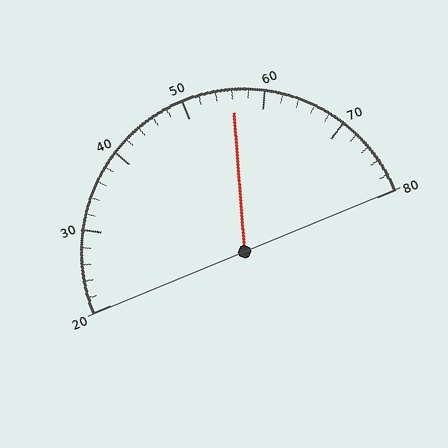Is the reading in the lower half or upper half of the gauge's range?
The reading is in the upper half of the range (20 to 80).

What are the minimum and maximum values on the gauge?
The gauge ranges from 20 to 80.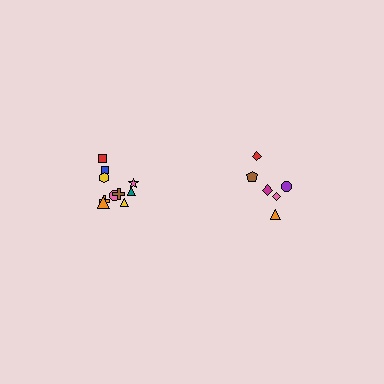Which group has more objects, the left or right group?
The left group.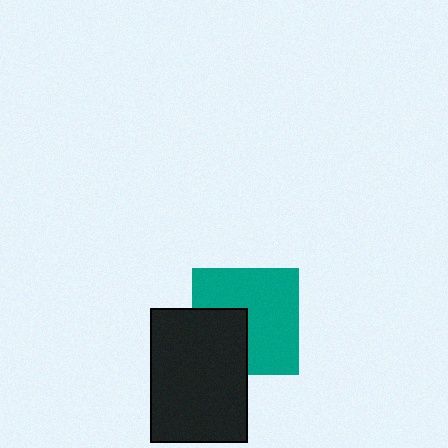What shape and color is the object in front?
The object in front is a black rectangle.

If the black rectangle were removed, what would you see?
You would see the complete teal square.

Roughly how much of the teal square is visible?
Most of it is visible (roughly 67%).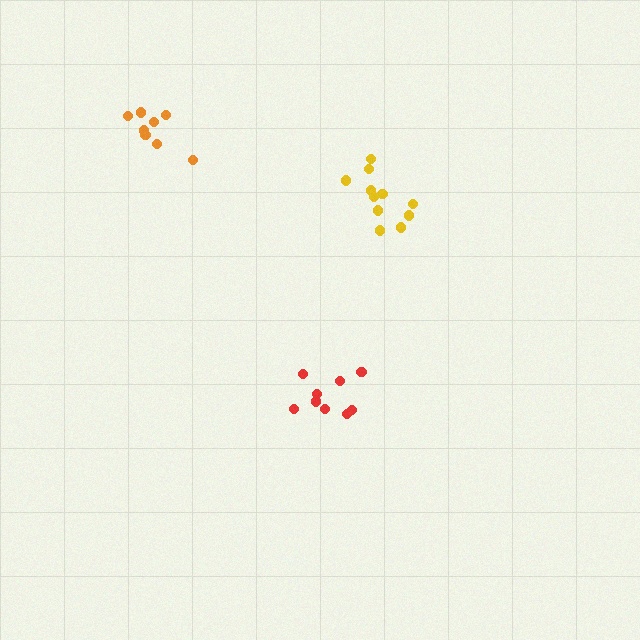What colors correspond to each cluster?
The clusters are colored: red, yellow, orange.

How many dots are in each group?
Group 1: 9 dots, Group 2: 11 dots, Group 3: 8 dots (28 total).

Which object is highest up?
The orange cluster is topmost.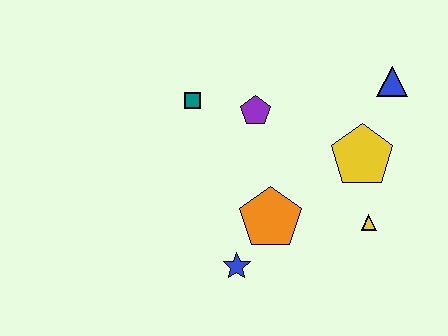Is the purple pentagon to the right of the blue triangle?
No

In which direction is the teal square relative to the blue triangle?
The teal square is to the left of the blue triangle.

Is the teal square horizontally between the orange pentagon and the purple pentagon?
No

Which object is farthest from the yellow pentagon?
The teal square is farthest from the yellow pentagon.